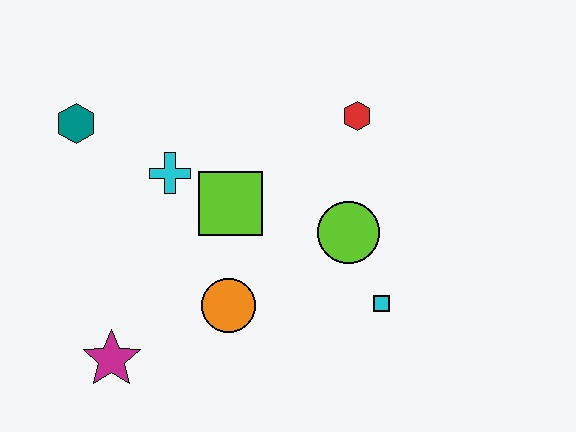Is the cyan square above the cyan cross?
No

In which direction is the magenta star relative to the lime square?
The magenta star is below the lime square.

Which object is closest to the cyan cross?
The lime square is closest to the cyan cross.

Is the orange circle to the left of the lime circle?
Yes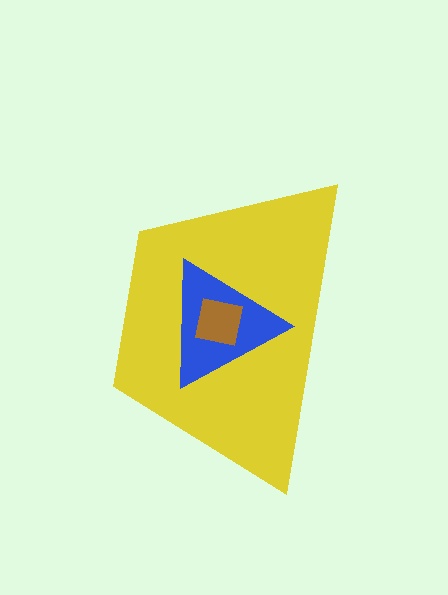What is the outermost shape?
The yellow trapezoid.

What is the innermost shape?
The brown square.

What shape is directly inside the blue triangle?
The brown square.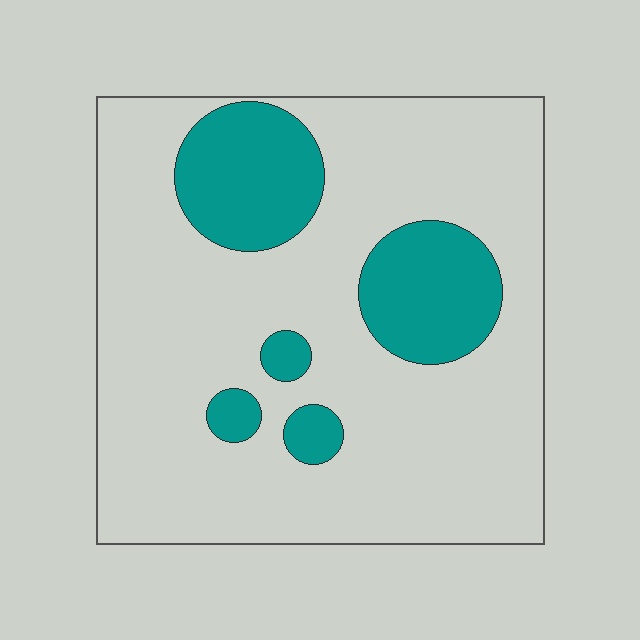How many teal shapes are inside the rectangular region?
5.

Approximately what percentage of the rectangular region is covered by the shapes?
Approximately 20%.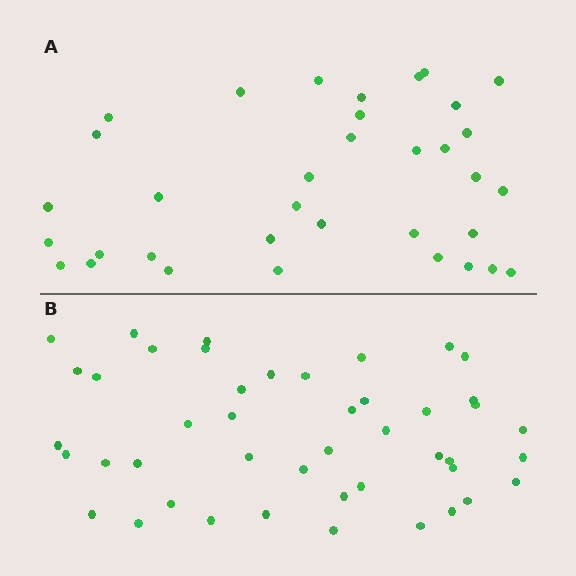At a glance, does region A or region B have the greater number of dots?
Region B (the bottom region) has more dots.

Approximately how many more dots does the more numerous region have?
Region B has roughly 10 or so more dots than region A.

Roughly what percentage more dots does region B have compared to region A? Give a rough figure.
About 30% more.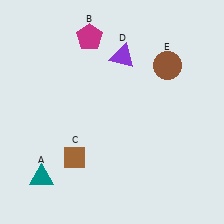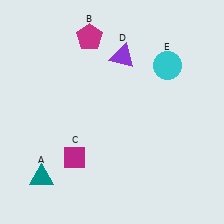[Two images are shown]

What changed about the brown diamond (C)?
In Image 1, C is brown. In Image 2, it changed to magenta.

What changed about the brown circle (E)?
In Image 1, E is brown. In Image 2, it changed to cyan.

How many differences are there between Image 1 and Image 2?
There are 2 differences between the two images.